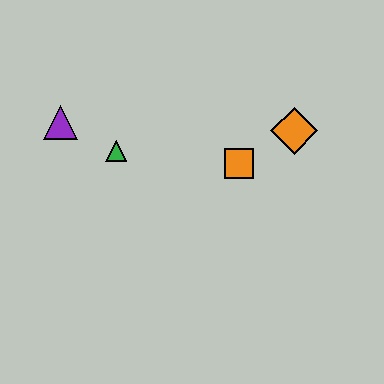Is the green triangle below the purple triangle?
Yes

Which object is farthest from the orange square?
The purple triangle is farthest from the orange square.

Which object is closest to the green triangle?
The purple triangle is closest to the green triangle.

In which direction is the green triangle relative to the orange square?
The green triangle is to the left of the orange square.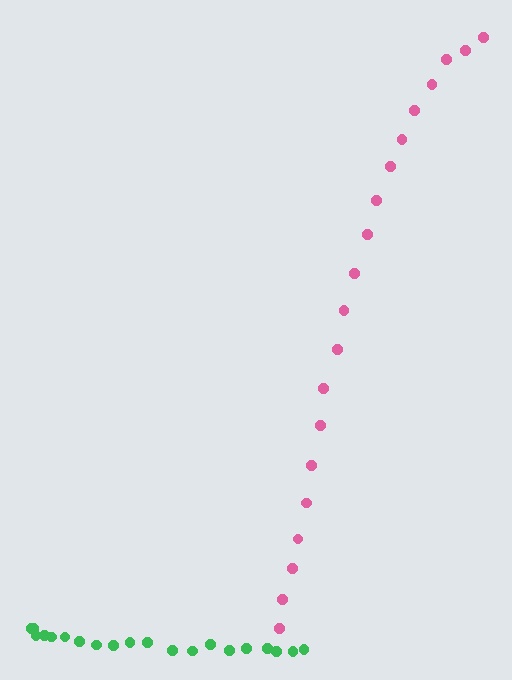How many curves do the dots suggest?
There are 2 distinct paths.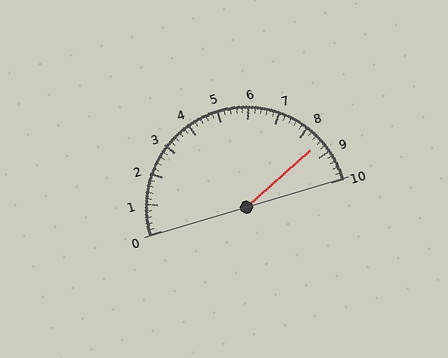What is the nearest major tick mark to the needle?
The nearest major tick mark is 9.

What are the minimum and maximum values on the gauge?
The gauge ranges from 0 to 10.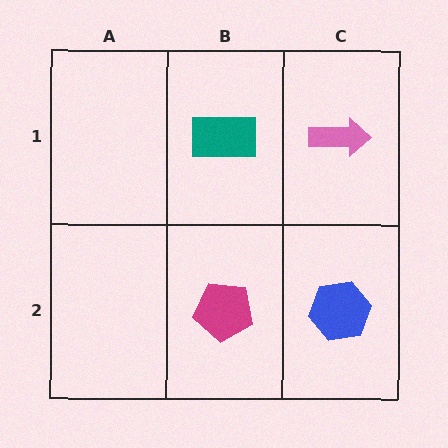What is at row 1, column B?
A teal rectangle.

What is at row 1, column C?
A pink arrow.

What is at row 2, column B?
A magenta pentagon.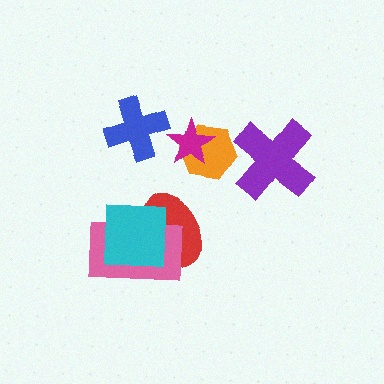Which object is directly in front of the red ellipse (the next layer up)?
The pink rectangle is directly in front of the red ellipse.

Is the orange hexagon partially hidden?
Yes, it is partially covered by another shape.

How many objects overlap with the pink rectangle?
2 objects overlap with the pink rectangle.